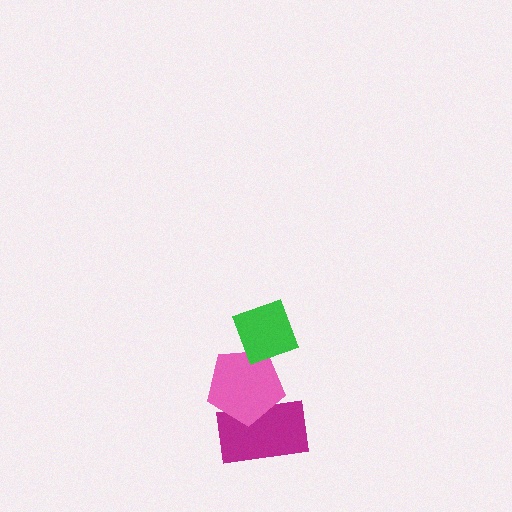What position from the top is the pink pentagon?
The pink pentagon is 2nd from the top.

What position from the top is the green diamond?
The green diamond is 1st from the top.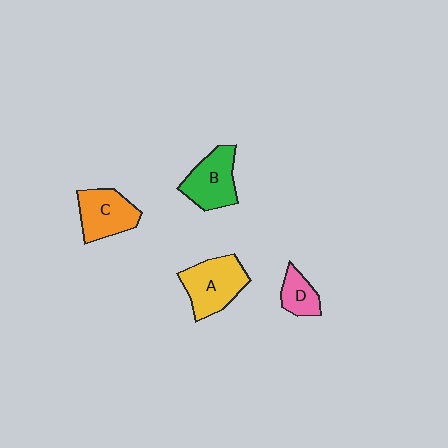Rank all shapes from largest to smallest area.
From largest to smallest: A (yellow), B (green), C (orange), D (pink).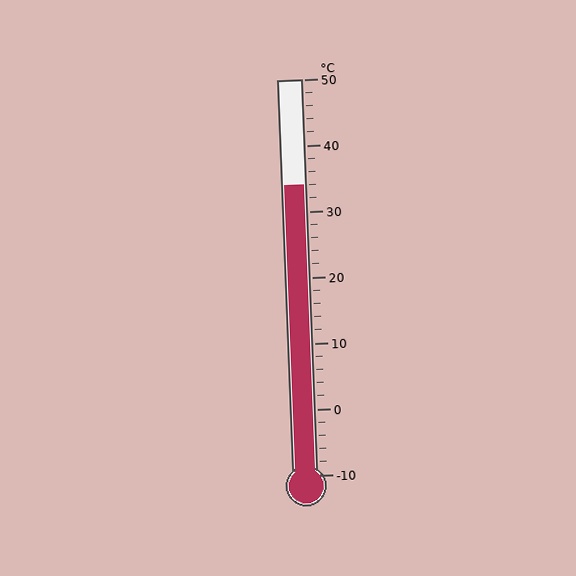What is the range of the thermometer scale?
The thermometer scale ranges from -10°C to 50°C.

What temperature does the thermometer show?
The thermometer shows approximately 34°C.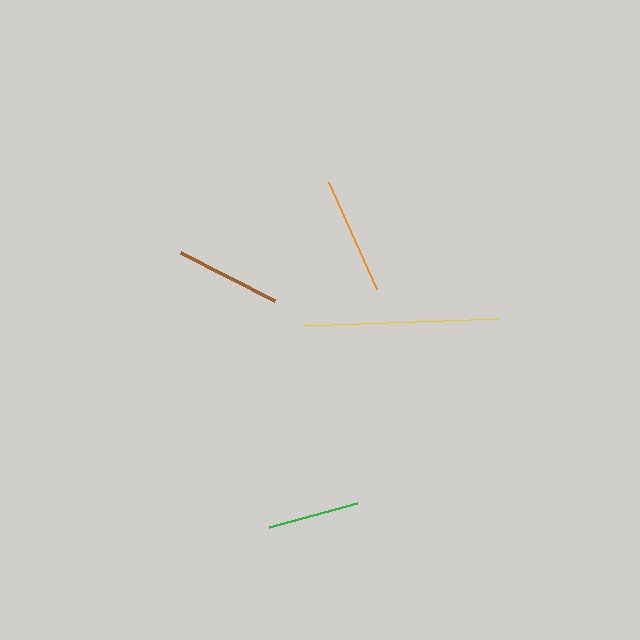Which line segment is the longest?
The yellow line is the longest at approximately 195 pixels.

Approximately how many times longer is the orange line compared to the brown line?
The orange line is approximately 1.1 times the length of the brown line.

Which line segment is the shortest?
The green line is the shortest at approximately 91 pixels.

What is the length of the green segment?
The green segment is approximately 91 pixels long.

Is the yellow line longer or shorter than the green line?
The yellow line is longer than the green line.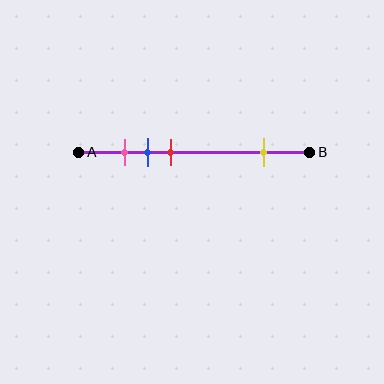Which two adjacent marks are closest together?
The pink and blue marks are the closest adjacent pair.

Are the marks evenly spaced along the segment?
No, the marks are not evenly spaced.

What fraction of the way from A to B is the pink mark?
The pink mark is approximately 20% (0.2) of the way from A to B.